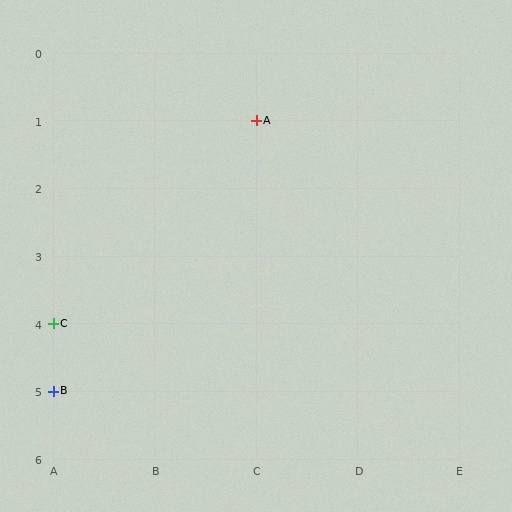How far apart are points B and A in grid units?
Points B and A are 2 columns and 4 rows apart (about 4.5 grid units diagonally).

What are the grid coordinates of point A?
Point A is at grid coordinates (C, 1).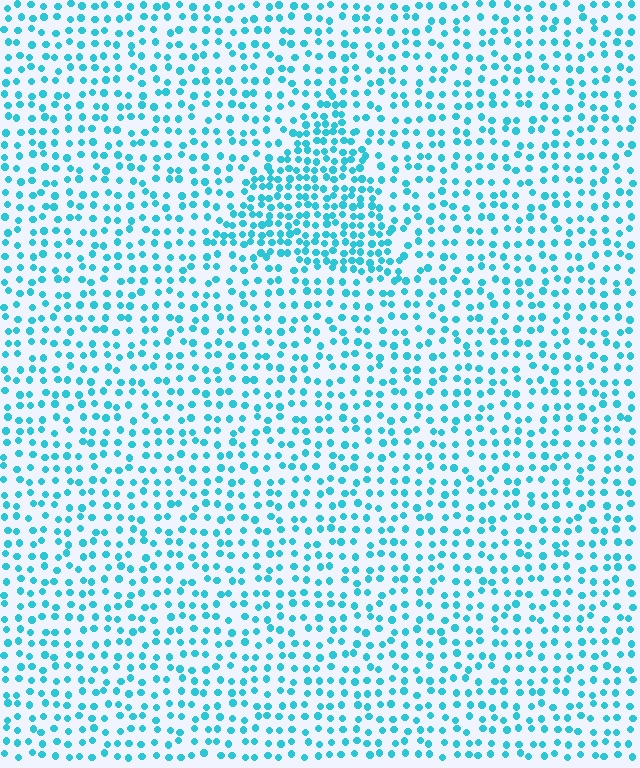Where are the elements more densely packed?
The elements are more densely packed inside the triangle boundary.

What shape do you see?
I see a triangle.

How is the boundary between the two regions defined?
The boundary is defined by a change in element density (approximately 1.9x ratio). All elements are the same color, size, and shape.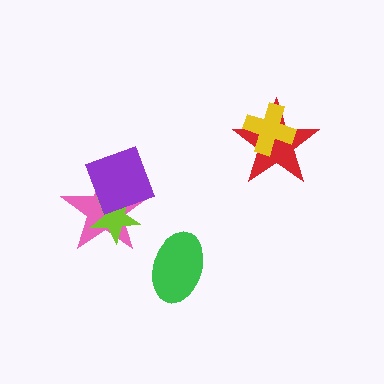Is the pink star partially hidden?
Yes, it is partially covered by another shape.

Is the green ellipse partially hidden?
No, no other shape covers it.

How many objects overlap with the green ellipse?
0 objects overlap with the green ellipse.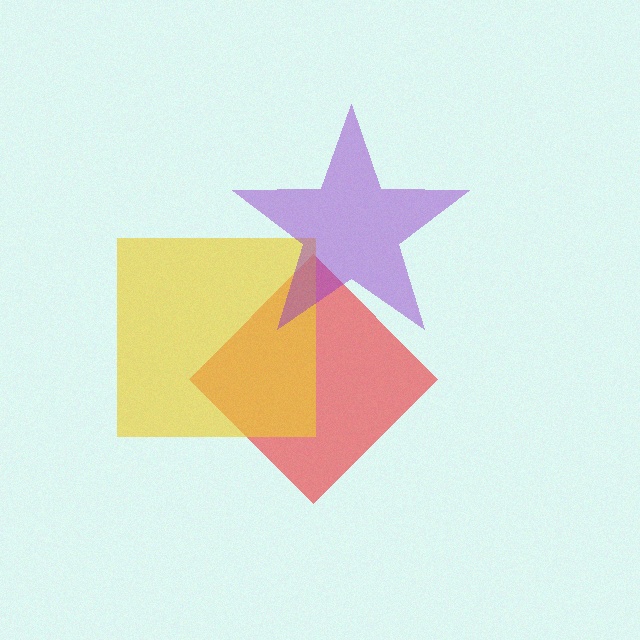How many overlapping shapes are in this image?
There are 3 overlapping shapes in the image.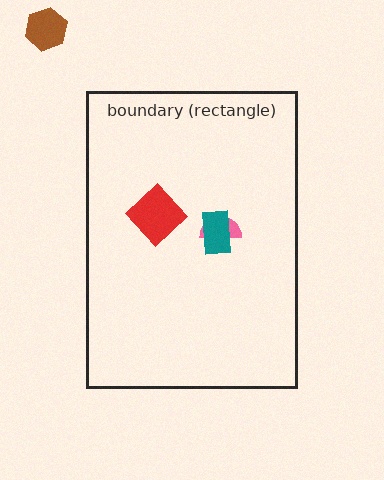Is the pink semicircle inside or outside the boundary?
Inside.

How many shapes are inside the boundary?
3 inside, 1 outside.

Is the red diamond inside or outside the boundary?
Inside.